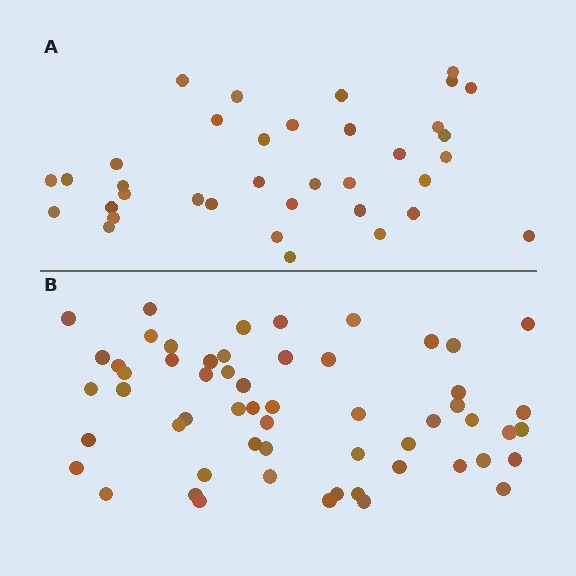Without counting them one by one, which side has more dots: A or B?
Region B (the bottom region) has more dots.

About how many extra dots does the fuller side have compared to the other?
Region B has approximately 20 more dots than region A.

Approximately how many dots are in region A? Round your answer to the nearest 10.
About 40 dots. (The exact count is 36, which rounds to 40.)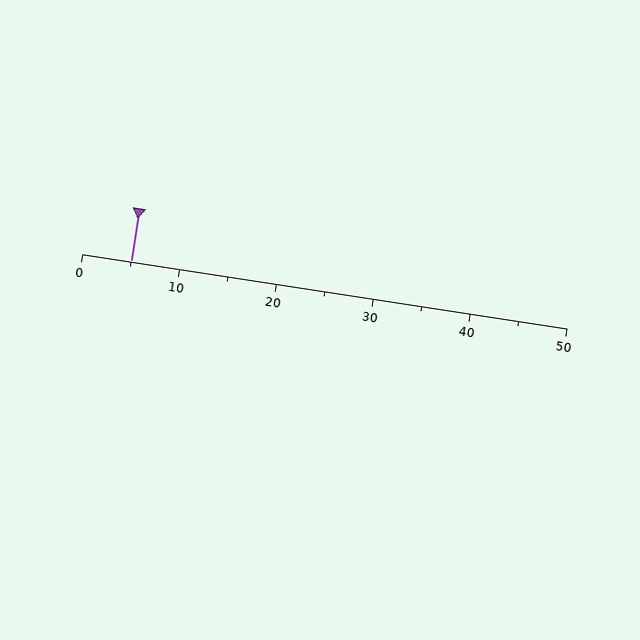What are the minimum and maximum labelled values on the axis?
The axis runs from 0 to 50.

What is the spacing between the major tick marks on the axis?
The major ticks are spaced 10 apart.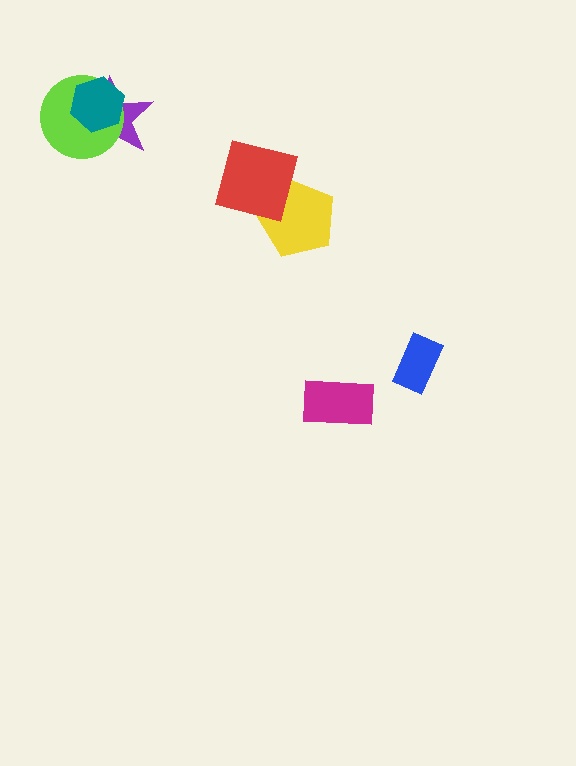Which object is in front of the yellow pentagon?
The red square is in front of the yellow pentagon.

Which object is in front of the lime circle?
The teal hexagon is in front of the lime circle.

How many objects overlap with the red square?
1 object overlaps with the red square.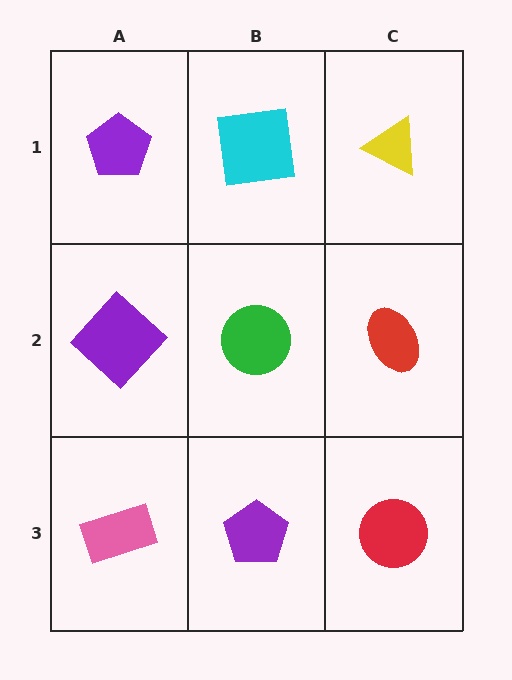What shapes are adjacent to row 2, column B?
A cyan square (row 1, column B), a purple pentagon (row 3, column B), a purple diamond (row 2, column A), a red ellipse (row 2, column C).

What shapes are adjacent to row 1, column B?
A green circle (row 2, column B), a purple pentagon (row 1, column A), a yellow triangle (row 1, column C).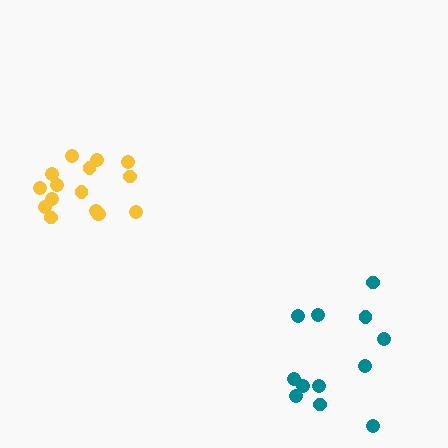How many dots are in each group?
Group 1: 12 dots, Group 2: 16 dots (28 total).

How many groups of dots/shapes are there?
There are 2 groups.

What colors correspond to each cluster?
The clusters are colored: teal, yellow.